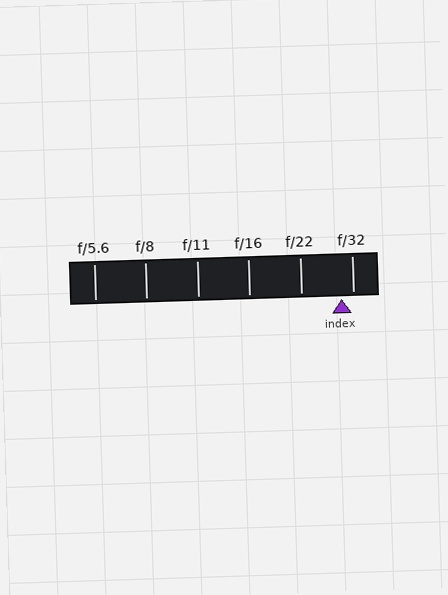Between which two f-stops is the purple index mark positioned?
The index mark is between f/22 and f/32.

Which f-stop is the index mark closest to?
The index mark is closest to f/32.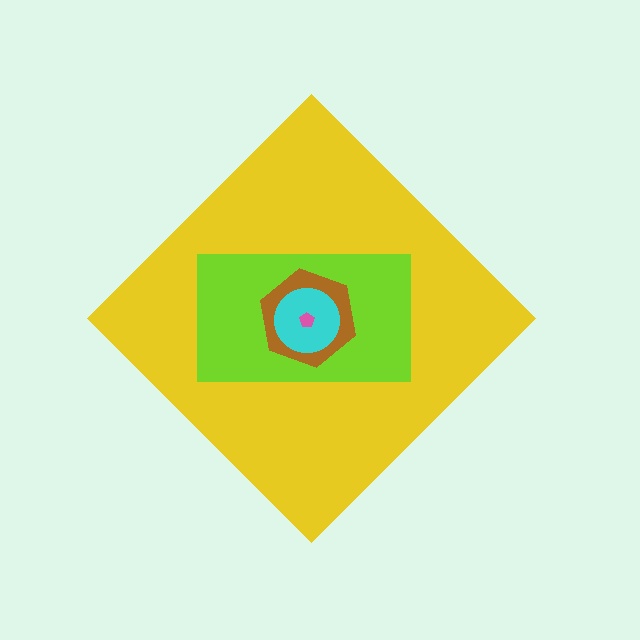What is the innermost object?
The pink pentagon.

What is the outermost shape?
The yellow diamond.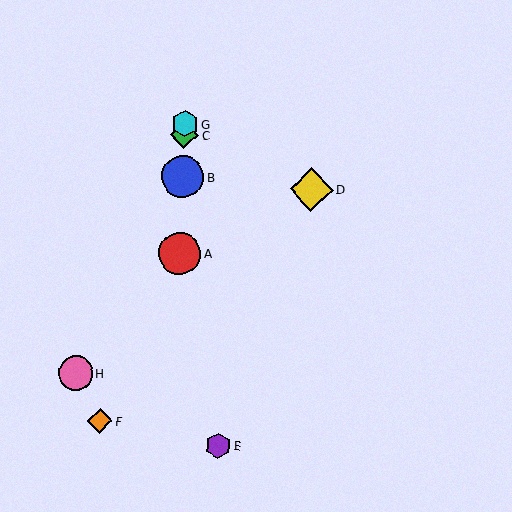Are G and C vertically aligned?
Yes, both are at x≈185.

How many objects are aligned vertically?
4 objects (A, B, C, G) are aligned vertically.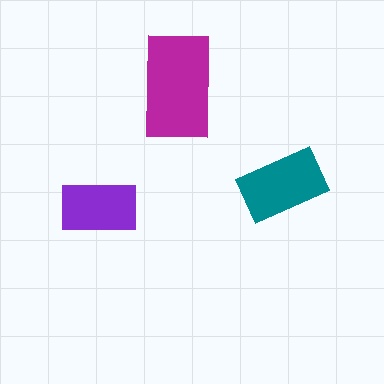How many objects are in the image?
There are 3 objects in the image.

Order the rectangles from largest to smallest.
the magenta one, the teal one, the purple one.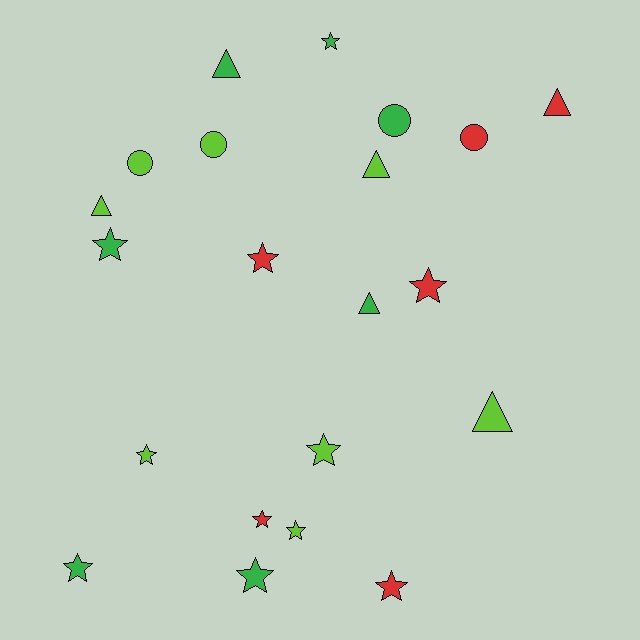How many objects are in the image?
There are 21 objects.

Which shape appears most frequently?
Star, with 11 objects.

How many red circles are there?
There is 1 red circle.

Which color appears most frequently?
Lime, with 8 objects.